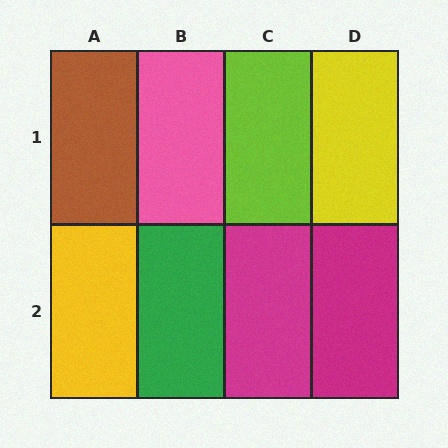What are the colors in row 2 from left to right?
Yellow, green, magenta, magenta.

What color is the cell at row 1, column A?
Brown.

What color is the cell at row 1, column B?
Pink.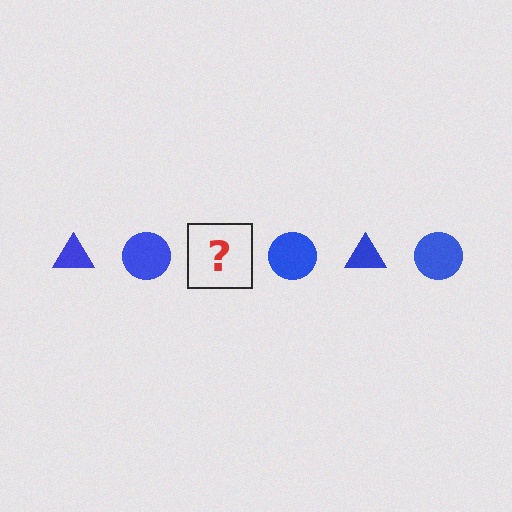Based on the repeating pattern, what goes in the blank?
The blank should be a blue triangle.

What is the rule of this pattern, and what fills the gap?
The rule is that the pattern cycles through triangle, circle shapes in blue. The gap should be filled with a blue triangle.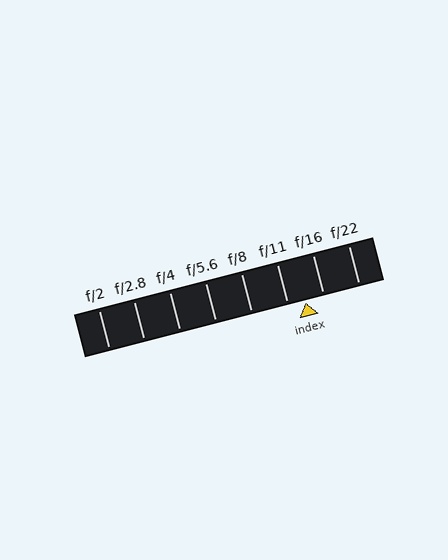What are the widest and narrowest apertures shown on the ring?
The widest aperture shown is f/2 and the narrowest is f/22.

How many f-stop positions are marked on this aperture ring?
There are 8 f-stop positions marked.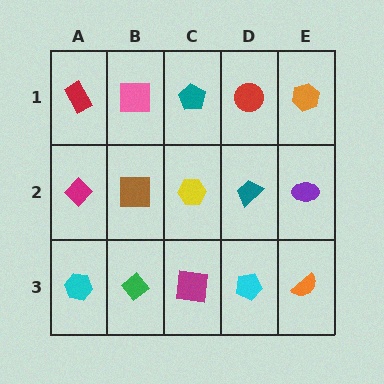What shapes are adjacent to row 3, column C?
A yellow hexagon (row 2, column C), a green diamond (row 3, column B), a cyan pentagon (row 3, column D).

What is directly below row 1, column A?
A magenta diamond.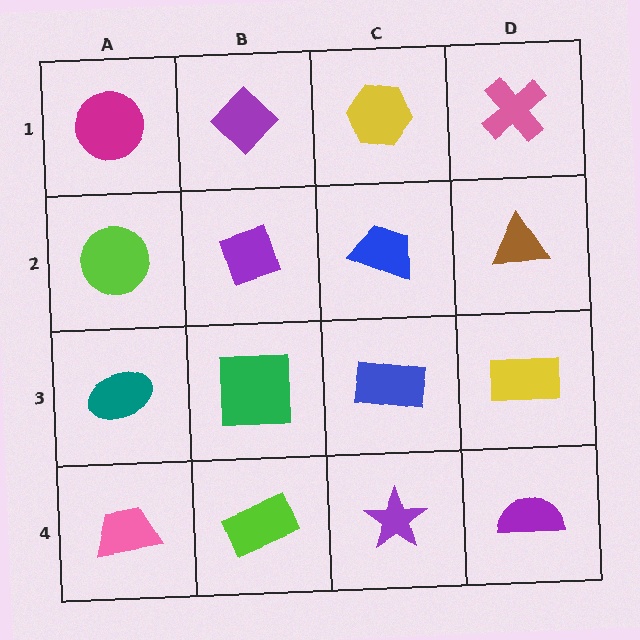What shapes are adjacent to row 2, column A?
A magenta circle (row 1, column A), a teal ellipse (row 3, column A), a purple diamond (row 2, column B).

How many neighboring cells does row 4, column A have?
2.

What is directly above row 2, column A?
A magenta circle.